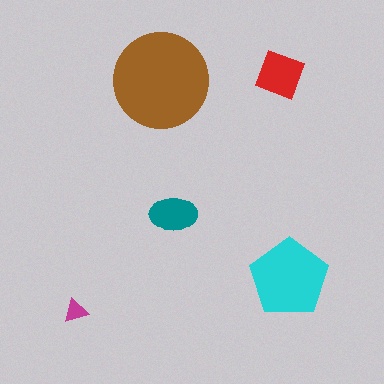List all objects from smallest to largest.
The magenta triangle, the teal ellipse, the red square, the cyan pentagon, the brown circle.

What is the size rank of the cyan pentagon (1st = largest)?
2nd.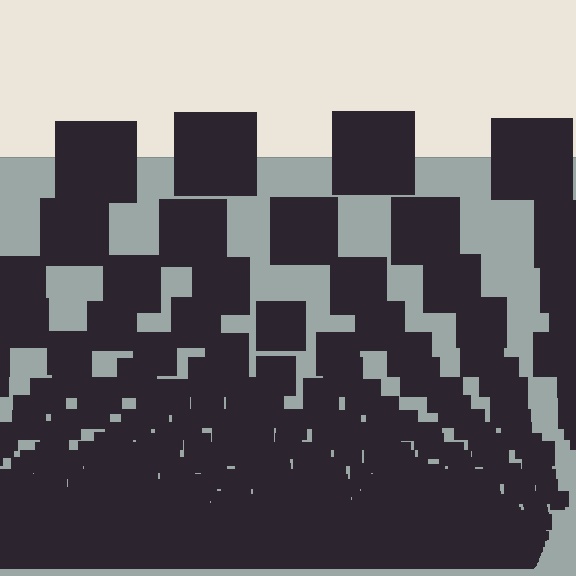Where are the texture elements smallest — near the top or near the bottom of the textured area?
Near the bottom.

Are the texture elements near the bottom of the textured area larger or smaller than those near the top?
Smaller. The gradient is inverted — elements near the bottom are smaller and denser.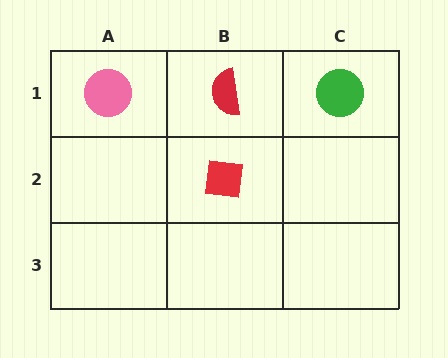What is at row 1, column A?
A pink circle.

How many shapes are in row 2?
1 shape.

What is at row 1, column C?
A green circle.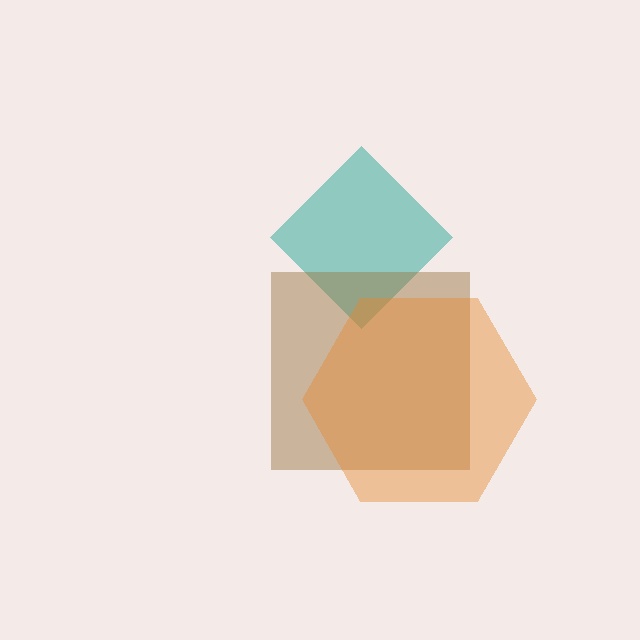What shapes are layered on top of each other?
The layered shapes are: a teal diamond, a brown square, an orange hexagon.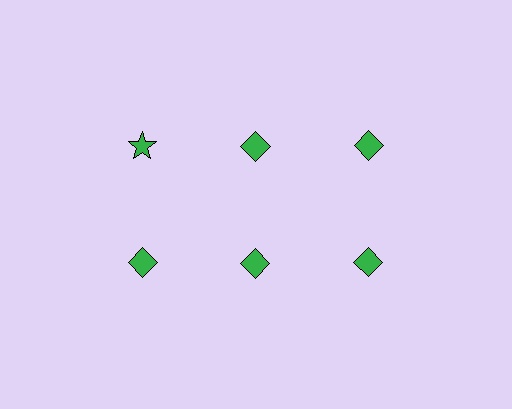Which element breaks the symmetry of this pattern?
The green star in the top row, leftmost column breaks the symmetry. All other shapes are green diamonds.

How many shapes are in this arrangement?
There are 6 shapes arranged in a grid pattern.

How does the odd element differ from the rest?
It has a different shape: star instead of diamond.